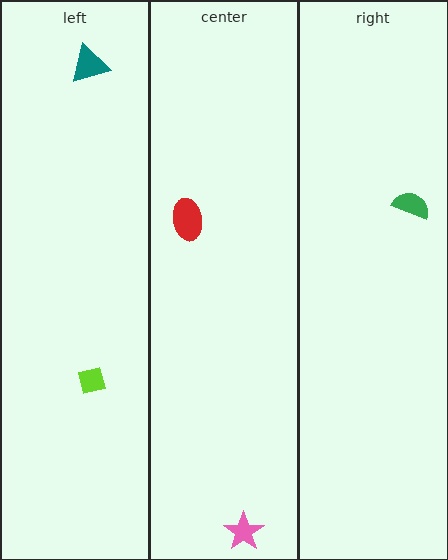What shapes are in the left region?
The teal triangle, the lime square.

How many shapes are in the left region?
2.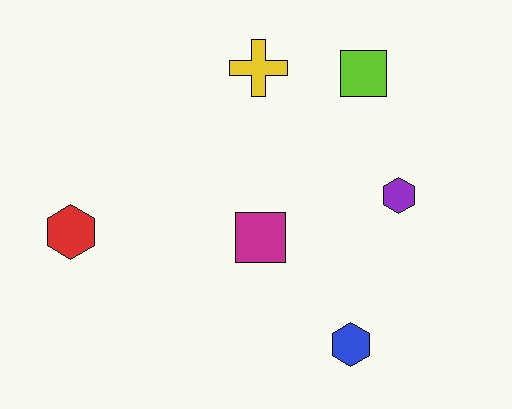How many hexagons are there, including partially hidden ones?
There are 3 hexagons.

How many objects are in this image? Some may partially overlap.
There are 6 objects.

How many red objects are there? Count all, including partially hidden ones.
There is 1 red object.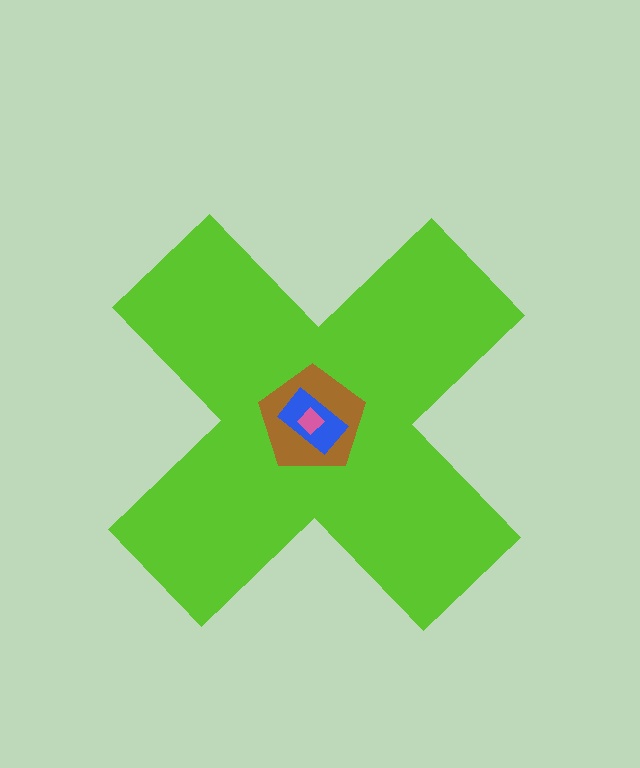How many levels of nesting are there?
4.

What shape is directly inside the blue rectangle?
The pink diamond.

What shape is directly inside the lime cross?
The brown pentagon.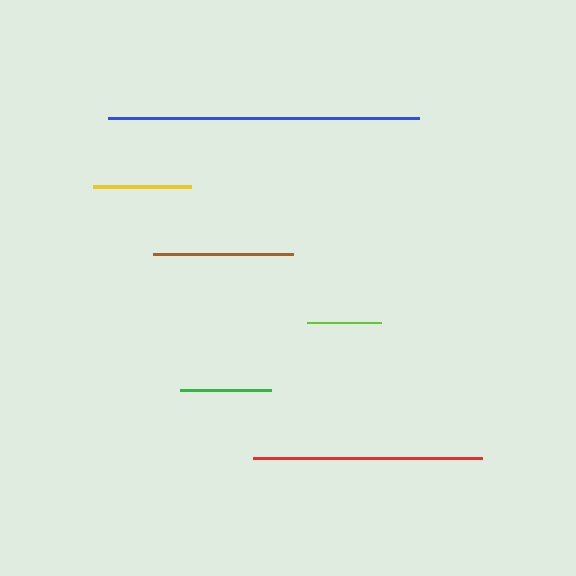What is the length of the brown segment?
The brown segment is approximately 140 pixels long.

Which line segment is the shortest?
The lime line is the shortest at approximately 74 pixels.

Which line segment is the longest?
The blue line is the longest at approximately 311 pixels.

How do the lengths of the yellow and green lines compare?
The yellow and green lines are approximately the same length.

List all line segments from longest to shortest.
From longest to shortest: blue, red, brown, yellow, green, lime.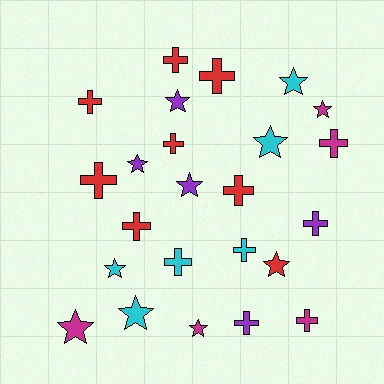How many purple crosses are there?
There are 2 purple crosses.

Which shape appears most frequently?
Cross, with 13 objects.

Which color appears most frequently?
Red, with 8 objects.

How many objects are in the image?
There are 24 objects.